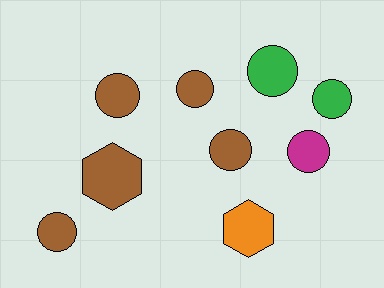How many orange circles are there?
There are no orange circles.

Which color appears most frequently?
Brown, with 5 objects.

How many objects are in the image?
There are 9 objects.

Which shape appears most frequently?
Circle, with 7 objects.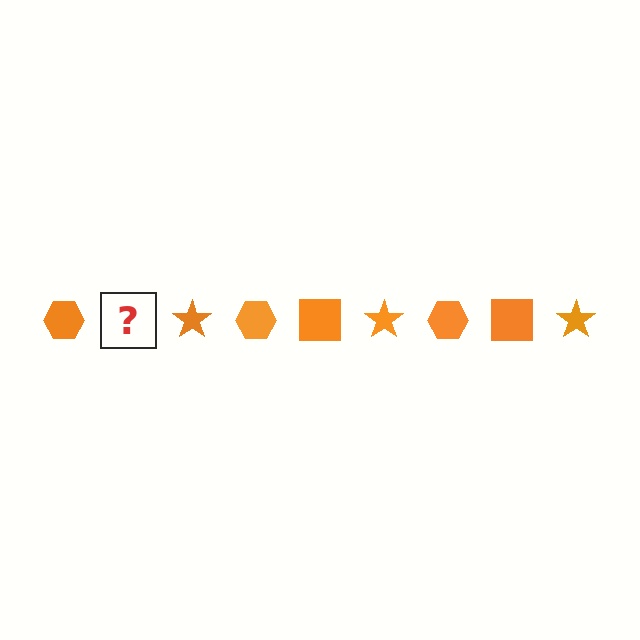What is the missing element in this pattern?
The missing element is an orange square.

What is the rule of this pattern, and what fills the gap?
The rule is that the pattern cycles through hexagon, square, star shapes in orange. The gap should be filled with an orange square.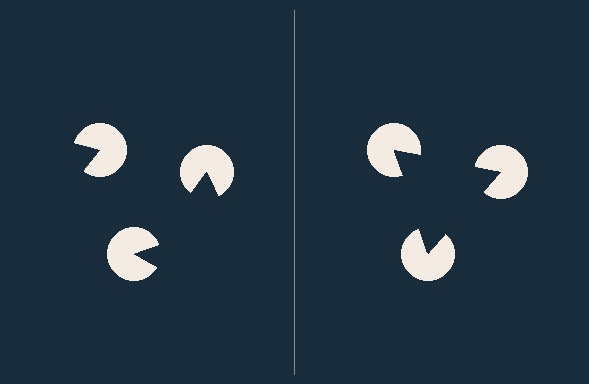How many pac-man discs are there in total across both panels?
6 — 3 on each side.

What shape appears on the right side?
An illusory triangle.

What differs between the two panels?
The pac-man discs are positioned identically on both sides; only the wedge orientations differ. On the right they align to a triangle; on the left they are misaligned.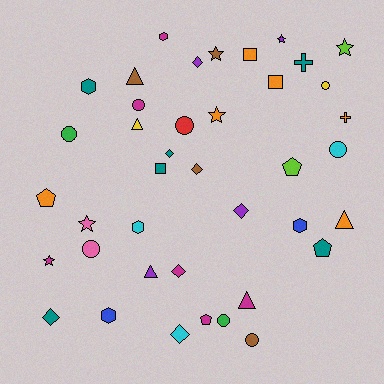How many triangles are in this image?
There are 5 triangles.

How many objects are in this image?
There are 40 objects.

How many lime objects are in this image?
There are 2 lime objects.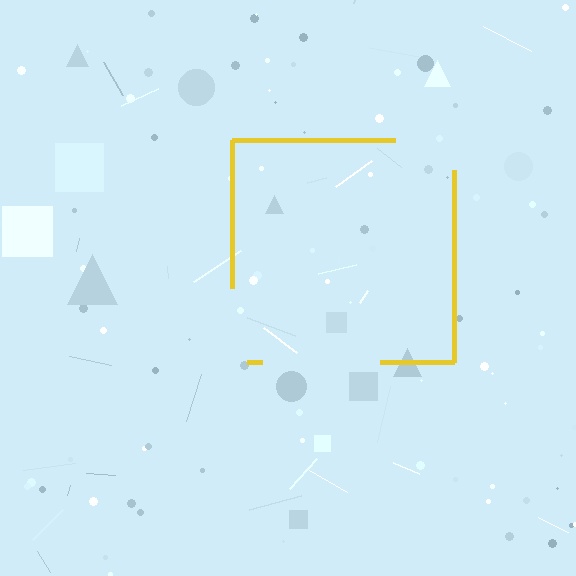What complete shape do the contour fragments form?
The contour fragments form a square.